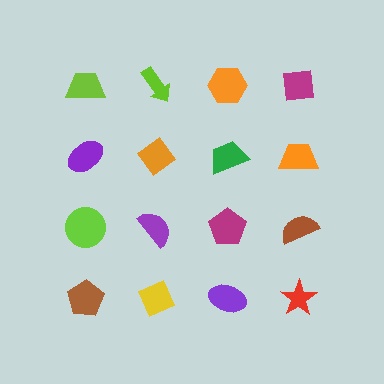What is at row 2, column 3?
A green trapezoid.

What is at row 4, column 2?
A yellow diamond.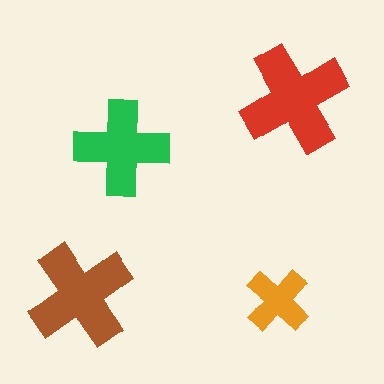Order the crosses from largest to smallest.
the red one, the brown one, the green one, the orange one.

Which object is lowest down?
The orange cross is bottommost.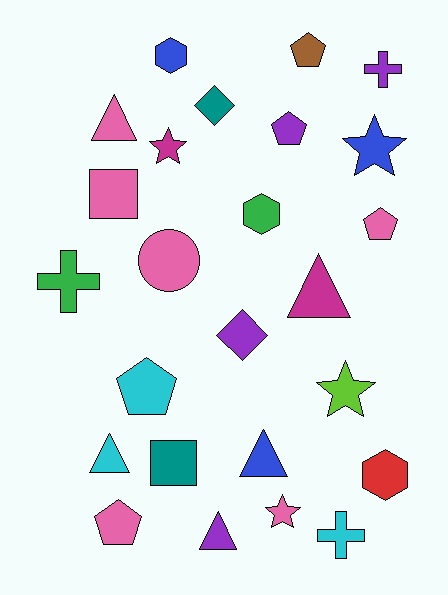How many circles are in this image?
There is 1 circle.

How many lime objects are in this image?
There is 1 lime object.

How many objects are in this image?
There are 25 objects.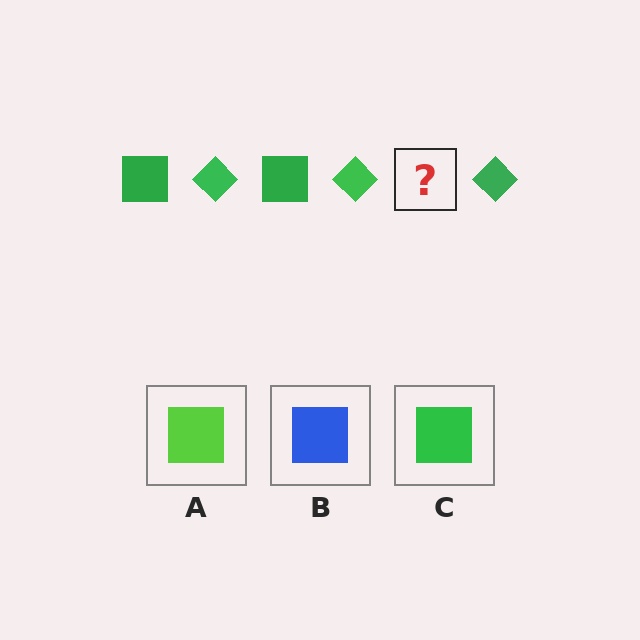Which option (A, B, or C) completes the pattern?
C.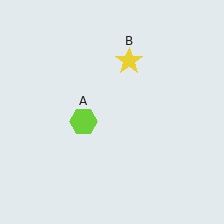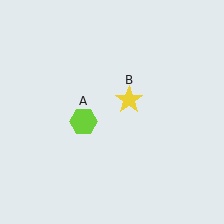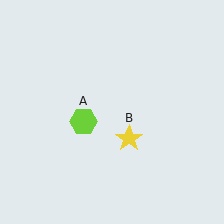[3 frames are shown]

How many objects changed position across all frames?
1 object changed position: yellow star (object B).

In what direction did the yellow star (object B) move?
The yellow star (object B) moved down.